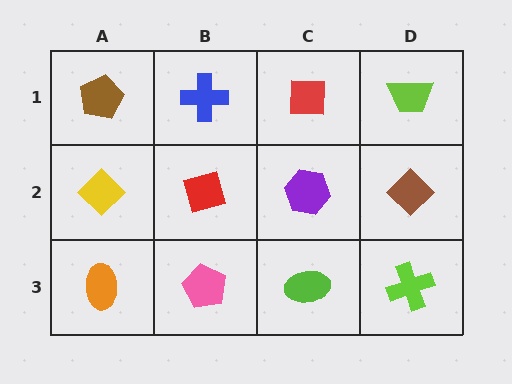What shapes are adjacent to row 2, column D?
A lime trapezoid (row 1, column D), a lime cross (row 3, column D), a purple hexagon (row 2, column C).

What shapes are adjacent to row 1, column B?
A red diamond (row 2, column B), a brown pentagon (row 1, column A), a red square (row 1, column C).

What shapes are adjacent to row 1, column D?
A brown diamond (row 2, column D), a red square (row 1, column C).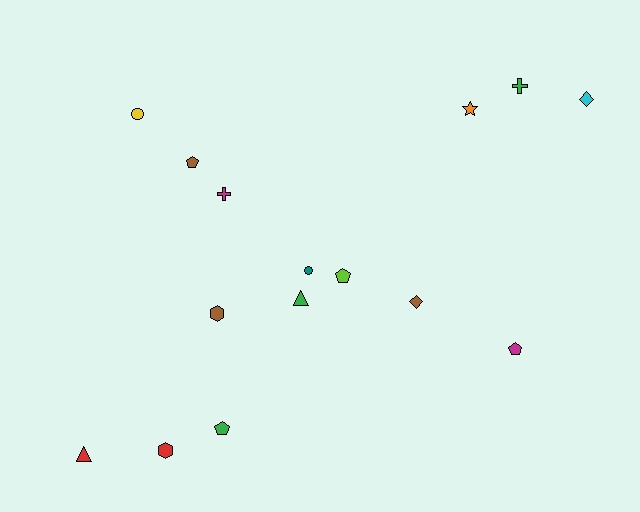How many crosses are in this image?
There are 2 crosses.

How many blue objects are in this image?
There are no blue objects.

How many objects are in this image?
There are 15 objects.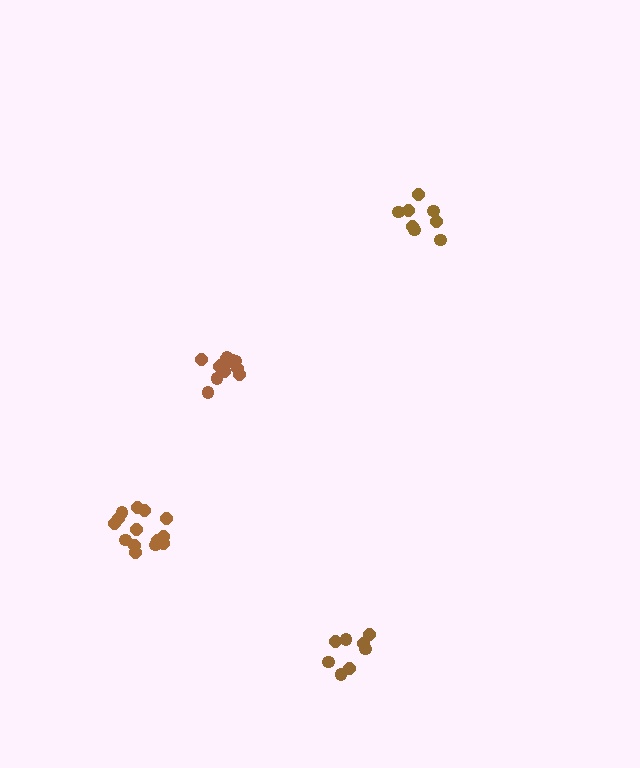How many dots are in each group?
Group 1: 13 dots, Group 2: 8 dots, Group 3: 8 dots, Group 4: 14 dots (43 total).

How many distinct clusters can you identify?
There are 4 distinct clusters.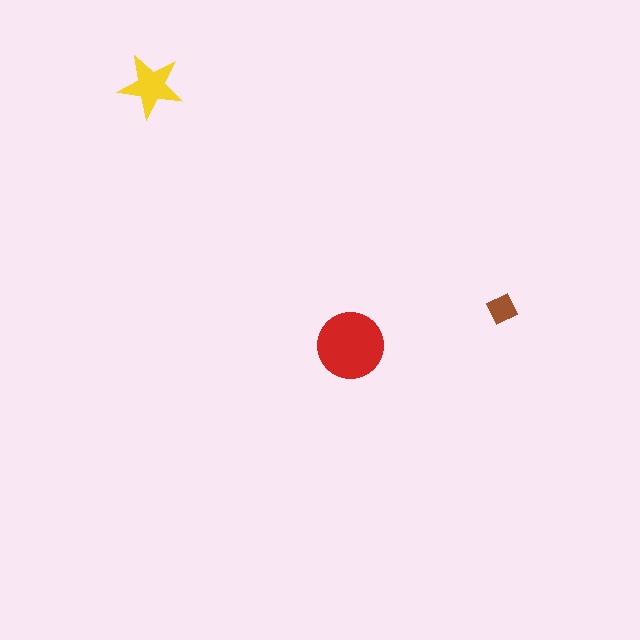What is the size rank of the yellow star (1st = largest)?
2nd.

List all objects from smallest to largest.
The brown diamond, the yellow star, the red circle.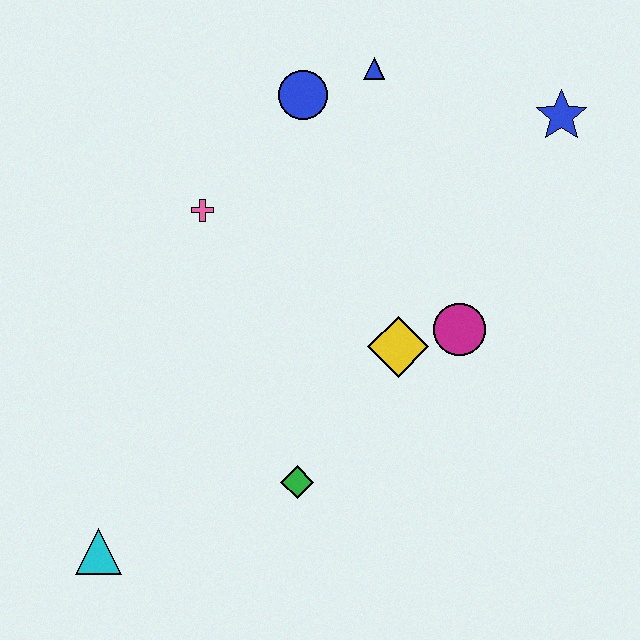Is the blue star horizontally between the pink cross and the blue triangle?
No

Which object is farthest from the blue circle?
The cyan triangle is farthest from the blue circle.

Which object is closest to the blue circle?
The blue triangle is closest to the blue circle.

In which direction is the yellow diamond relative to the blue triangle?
The yellow diamond is below the blue triangle.